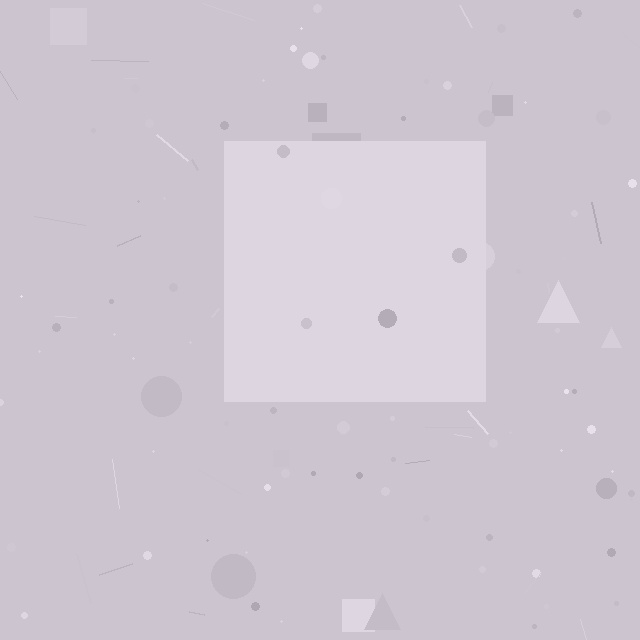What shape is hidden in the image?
A square is hidden in the image.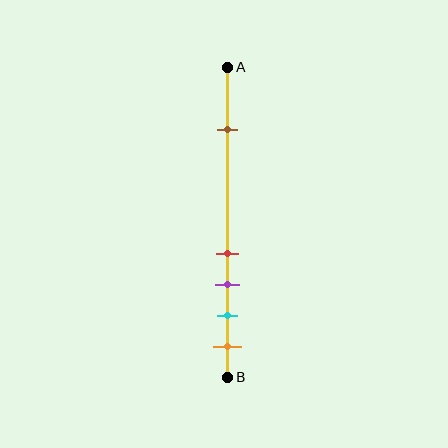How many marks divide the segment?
There are 5 marks dividing the segment.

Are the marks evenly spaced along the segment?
No, the marks are not evenly spaced.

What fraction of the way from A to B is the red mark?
The red mark is approximately 60% (0.6) of the way from A to B.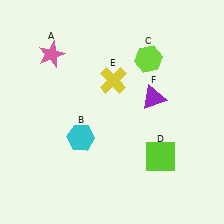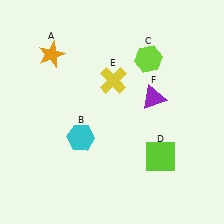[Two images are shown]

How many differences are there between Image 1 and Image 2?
There is 1 difference between the two images.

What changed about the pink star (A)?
In Image 1, A is pink. In Image 2, it changed to orange.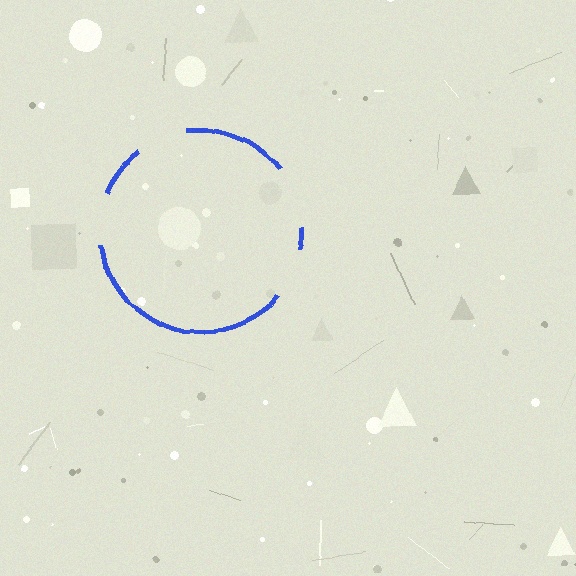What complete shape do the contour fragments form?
The contour fragments form a circle.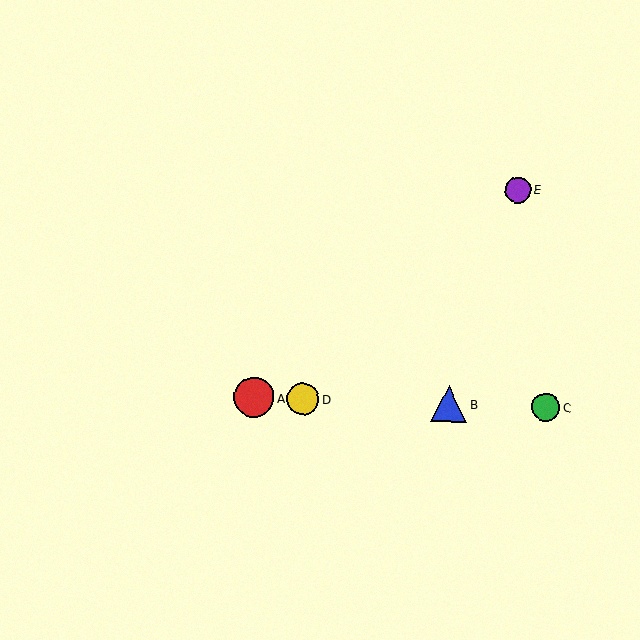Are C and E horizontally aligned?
No, C is at y≈407 and E is at y≈190.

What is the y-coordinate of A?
Object A is at y≈397.